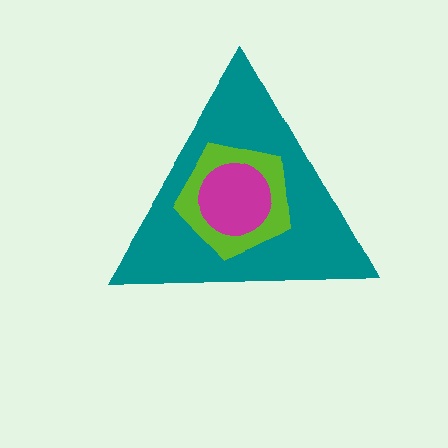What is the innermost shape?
The magenta circle.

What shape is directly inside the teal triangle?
The lime pentagon.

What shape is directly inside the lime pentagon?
The magenta circle.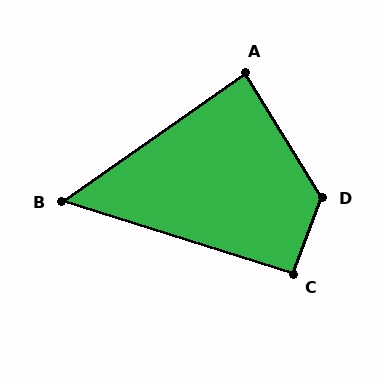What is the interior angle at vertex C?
Approximately 93 degrees (approximately right).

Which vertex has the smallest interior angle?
B, at approximately 53 degrees.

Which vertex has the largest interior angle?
D, at approximately 127 degrees.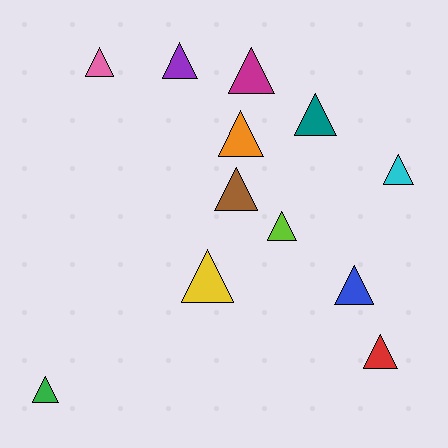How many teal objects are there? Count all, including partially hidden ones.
There is 1 teal object.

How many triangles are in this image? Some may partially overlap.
There are 12 triangles.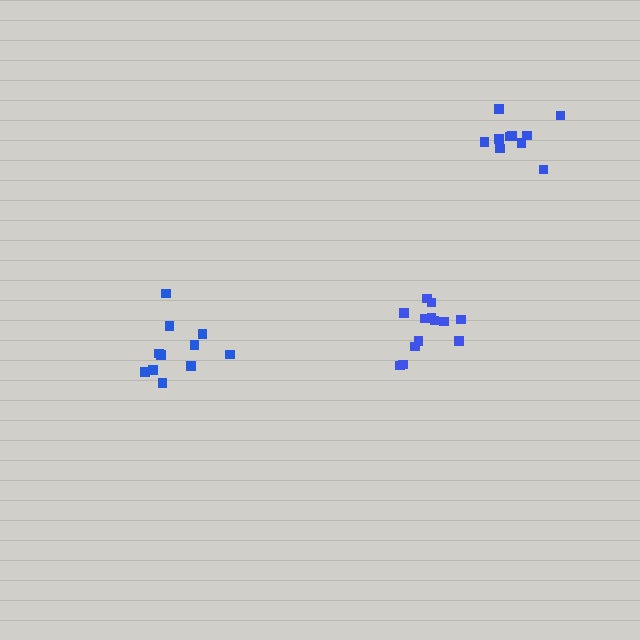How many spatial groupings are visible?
There are 3 spatial groupings.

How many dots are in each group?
Group 1: 11 dots, Group 2: 13 dots, Group 3: 10 dots (34 total).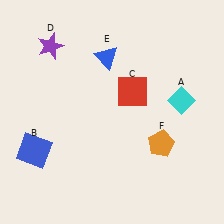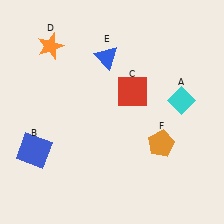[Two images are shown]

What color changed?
The star (D) changed from purple in Image 1 to orange in Image 2.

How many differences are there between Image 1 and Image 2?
There is 1 difference between the two images.